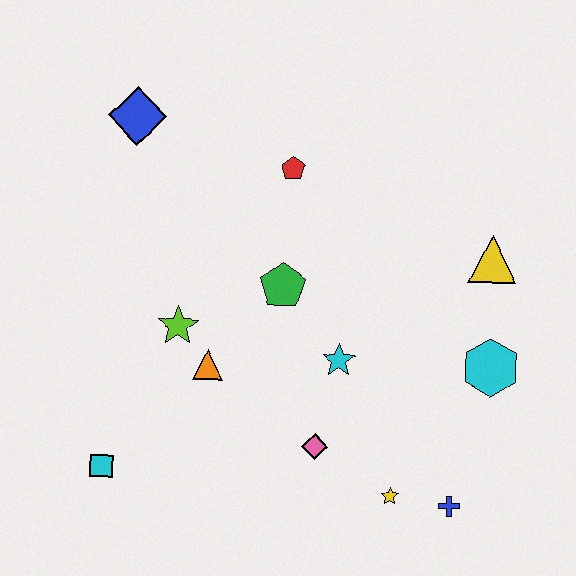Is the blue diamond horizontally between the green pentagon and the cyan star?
No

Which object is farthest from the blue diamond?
The blue cross is farthest from the blue diamond.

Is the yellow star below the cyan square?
Yes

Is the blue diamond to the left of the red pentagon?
Yes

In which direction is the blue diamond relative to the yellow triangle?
The blue diamond is to the left of the yellow triangle.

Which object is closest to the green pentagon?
The cyan star is closest to the green pentagon.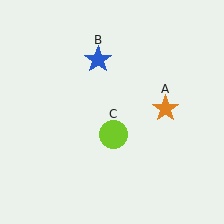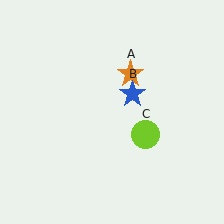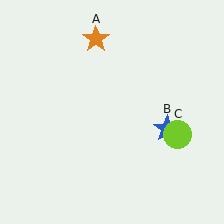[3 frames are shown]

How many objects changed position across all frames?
3 objects changed position: orange star (object A), blue star (object B), lime circle (object C).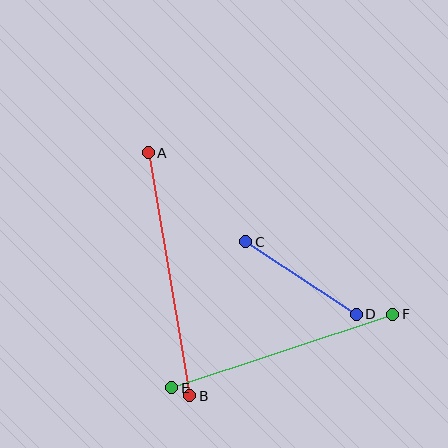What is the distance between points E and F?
The distance is approximately 233 pixels.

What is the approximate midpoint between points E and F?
The midpoint is at approximately (282, 351) pixels.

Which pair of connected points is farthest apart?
Points A and B are farthest apart.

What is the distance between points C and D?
The distance is approximately 132 pixels.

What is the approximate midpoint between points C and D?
The midpoint is at approximately (301, 278) pixels.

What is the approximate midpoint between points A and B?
The midpoint is at approximately (169, 274) pixels.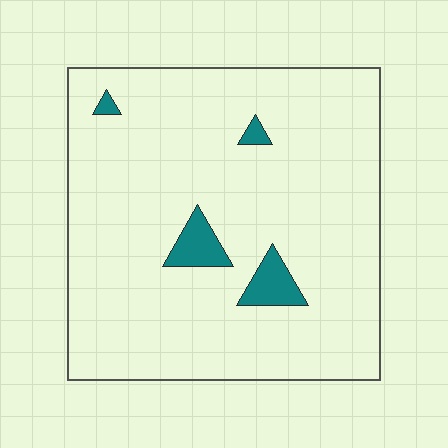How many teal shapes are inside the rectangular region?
4.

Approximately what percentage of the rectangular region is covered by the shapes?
Approximately 5%.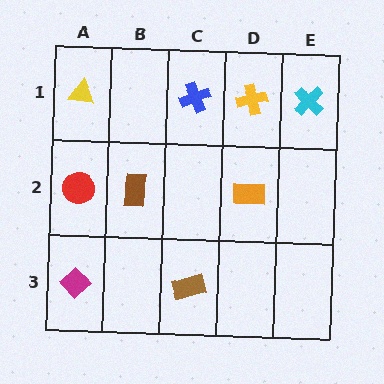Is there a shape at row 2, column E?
No, that cell is empty.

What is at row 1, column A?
A yellow triangle.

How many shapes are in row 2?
3 shapes.